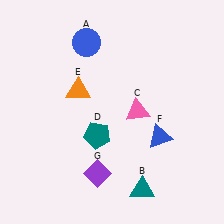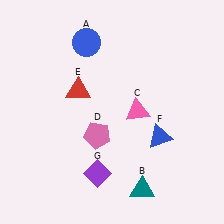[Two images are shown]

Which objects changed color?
D changed from teal to pink. E changed from orange to red.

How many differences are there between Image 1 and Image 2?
There are 2 differences between the two images.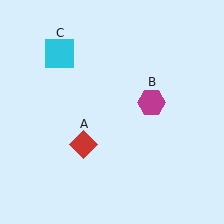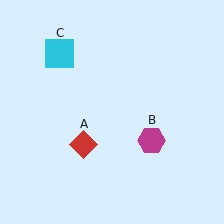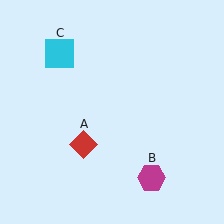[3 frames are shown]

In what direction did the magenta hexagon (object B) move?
The magenta hexagon (object B) moved down.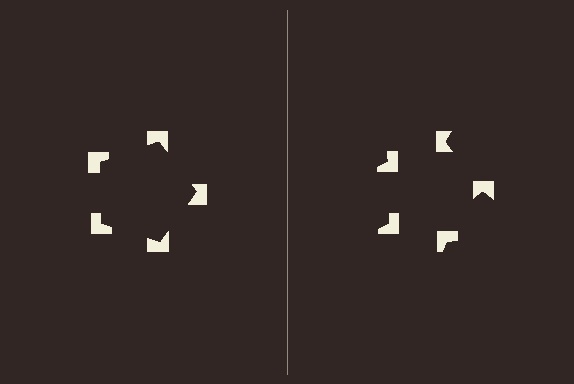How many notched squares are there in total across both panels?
10 — 5 on each side.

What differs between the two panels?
The notched squares are positioned identically on both sides; only the wedge orientations differ. On the left they align to a pentagon; on the right they are misaligned.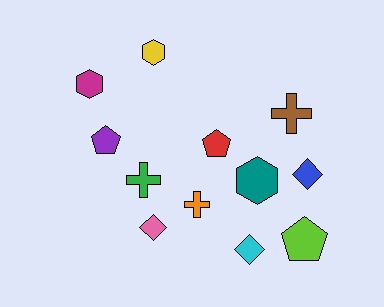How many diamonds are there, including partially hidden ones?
There are 3 diamonds.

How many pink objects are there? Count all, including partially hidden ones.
There is 1 pink object.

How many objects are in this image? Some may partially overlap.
There are 12 objects.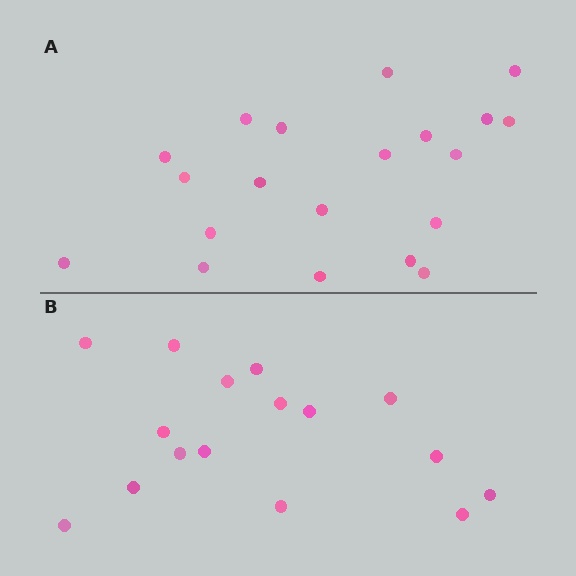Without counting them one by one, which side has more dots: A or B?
Region A (the top region) has more dots.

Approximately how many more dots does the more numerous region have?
Region A has about 4 more dots than region B.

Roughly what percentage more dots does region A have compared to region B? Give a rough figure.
About 25% more.